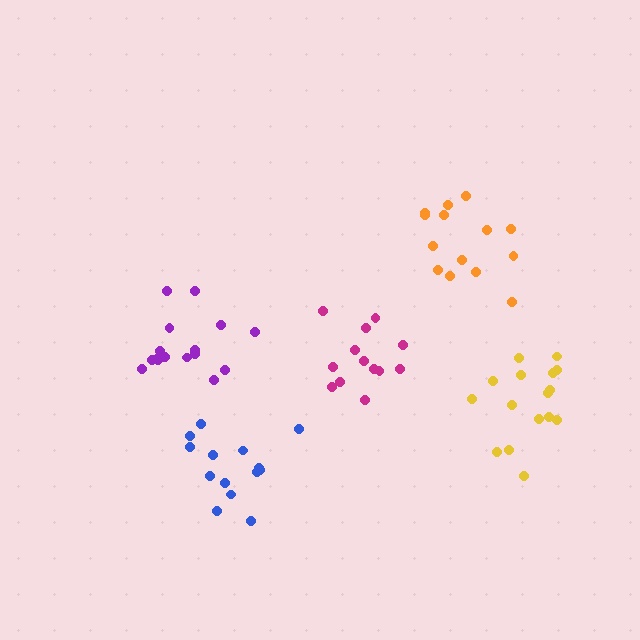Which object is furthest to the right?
The yellow cluster is rightmost.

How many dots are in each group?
Group 1: 13 dots, Group 2: 14 dots, Group 3: 16 dots, Group 4: 14 dots, Group 5: 16 dots (73 total).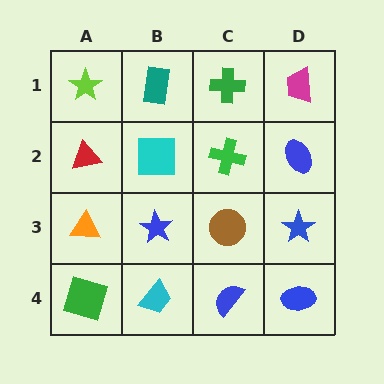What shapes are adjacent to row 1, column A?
A red triangle (row 2, column A), a teal rectangle (row 1, column B).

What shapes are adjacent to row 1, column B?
A cyan square (row 2, column B), a lime star (row 1, column A), a green cross (row 1, column C).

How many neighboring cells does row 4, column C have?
3.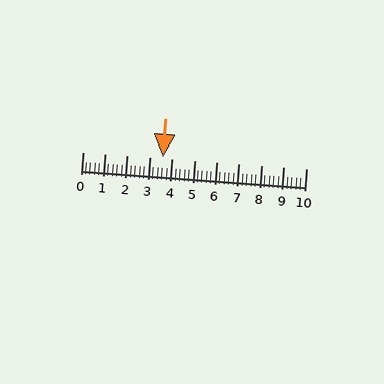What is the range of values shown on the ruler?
The ruler shows values from 0 to 10.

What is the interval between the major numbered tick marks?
The major tick marks are spaced 1 units apart.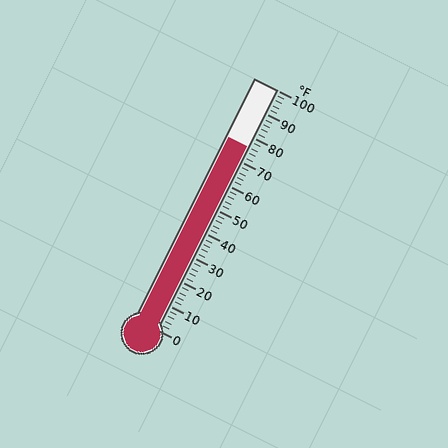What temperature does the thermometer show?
The thermometer shows approximately 76°F.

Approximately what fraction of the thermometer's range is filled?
The thermometer is filled to approximately 75% of its range.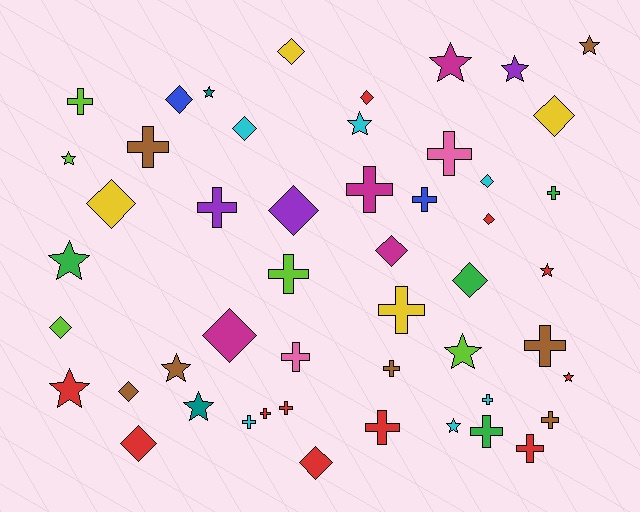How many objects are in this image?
There are 50 objects.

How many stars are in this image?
There are 14 stars.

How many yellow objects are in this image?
There are 4 yellow objects.